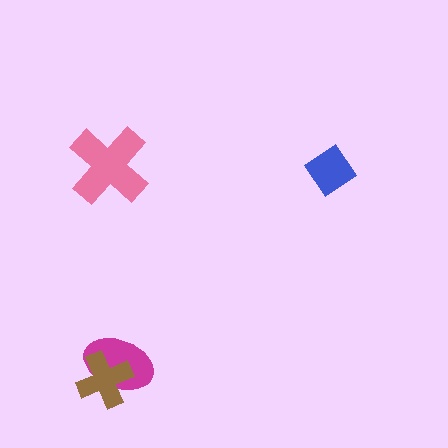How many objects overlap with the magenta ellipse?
1 object overlaps with the magenta ellipse.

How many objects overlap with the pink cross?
0 objects overlap with the pink cross.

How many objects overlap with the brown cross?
1 object overlaps with the brown cross.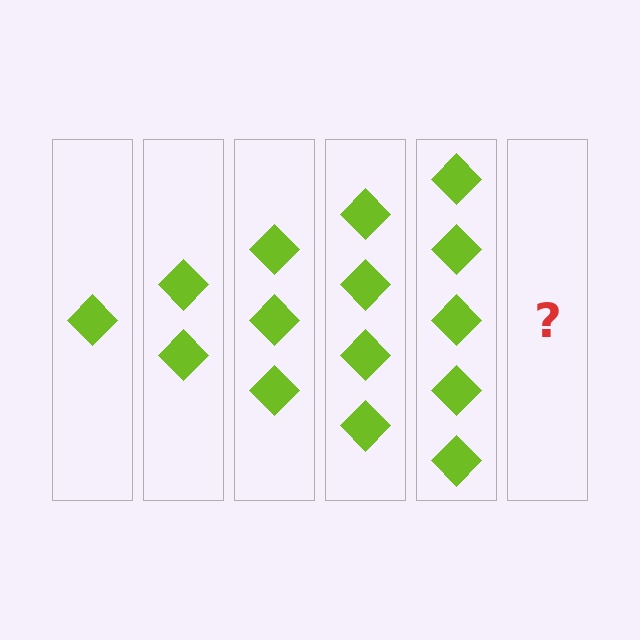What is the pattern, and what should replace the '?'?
The pattern is that each step adds one more diamond. The '?' should be 6 diamonds.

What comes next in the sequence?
The next element should be 6 diamonds.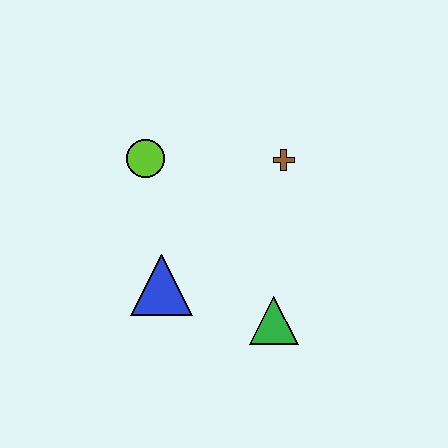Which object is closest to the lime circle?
The blue triangle is closest to the lime circle.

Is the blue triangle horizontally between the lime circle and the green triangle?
Yes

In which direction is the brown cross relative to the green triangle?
The brown cross is above the green triangle.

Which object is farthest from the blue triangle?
The brown cross is farthest from the blue triangle.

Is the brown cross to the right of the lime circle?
Yes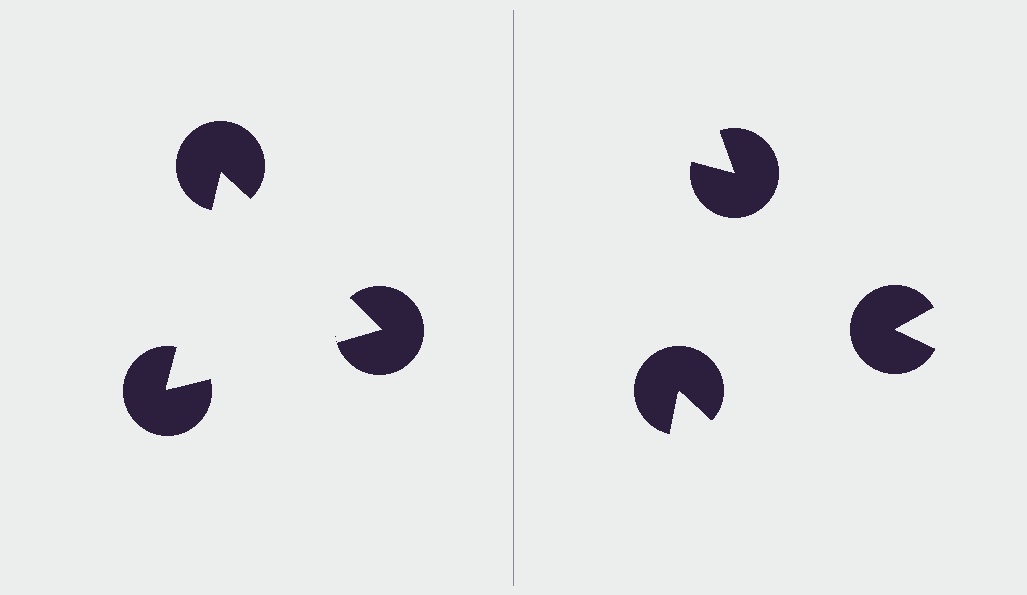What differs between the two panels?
The pac-man discs are positioned identically on both sides; only the wedge orientations differ. On the left they align to a triangle; on the right they are misaligned.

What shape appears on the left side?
An illusory triangle.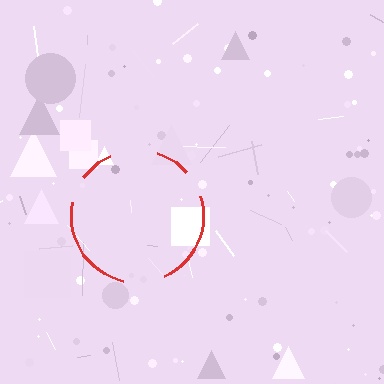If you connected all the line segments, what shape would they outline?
They would outline a circle.